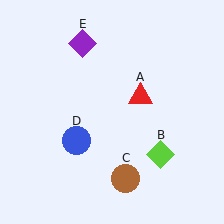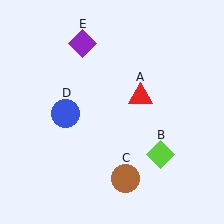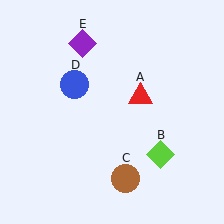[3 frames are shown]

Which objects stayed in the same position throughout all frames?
Red triangle (object A) and lime diamond (object B) and brown circle (object C) and purple diamond (object E) remained stationary.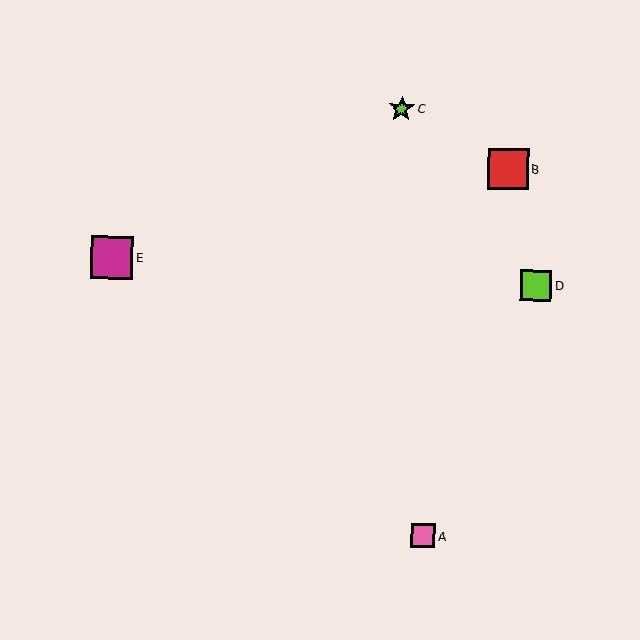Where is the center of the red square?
The center of the red square is at (508, 169).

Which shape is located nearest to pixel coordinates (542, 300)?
The lime square (labeled D) at (536, 286) is nearest to that location.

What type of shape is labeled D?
Shape D is a lime square.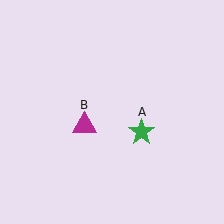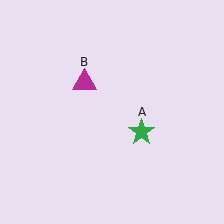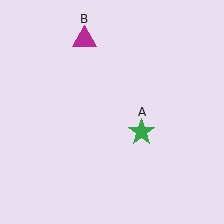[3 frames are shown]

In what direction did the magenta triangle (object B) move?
The magenta triangle (object B) moved up.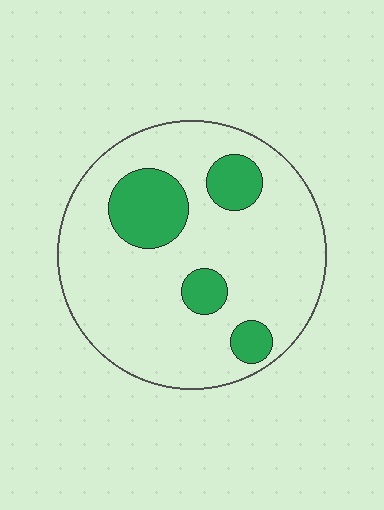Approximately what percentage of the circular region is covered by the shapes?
Approximately 20%.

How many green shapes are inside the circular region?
4.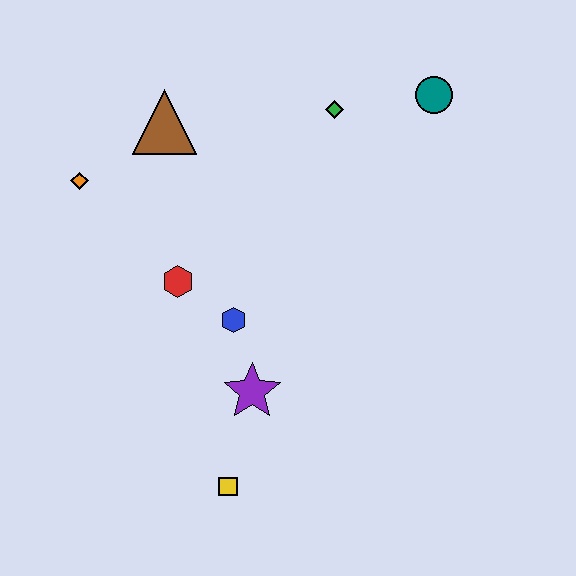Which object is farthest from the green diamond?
The yellow square is farthest from the green diamond.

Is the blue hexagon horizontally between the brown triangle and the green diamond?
Yes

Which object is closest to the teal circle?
The green diamond is closest to the teal circle.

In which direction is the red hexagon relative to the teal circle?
The red hexagon is to the left of the teal circle.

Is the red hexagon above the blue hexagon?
Yes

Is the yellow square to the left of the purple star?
Yes